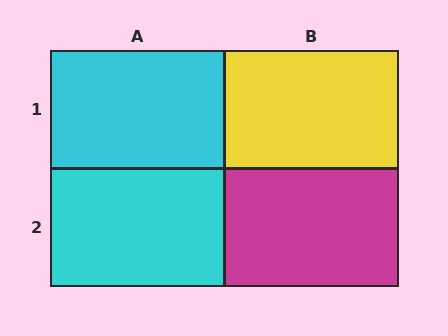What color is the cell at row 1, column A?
Cyan.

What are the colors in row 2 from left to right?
Cyan, magenta.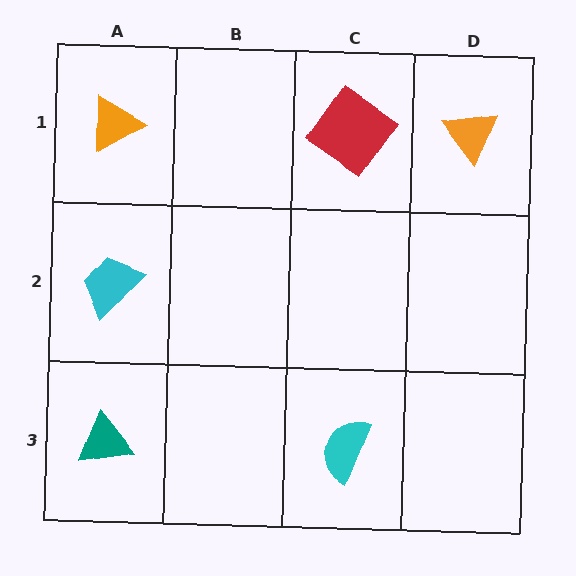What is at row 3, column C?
A cyan semicircle.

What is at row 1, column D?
An orange triangle.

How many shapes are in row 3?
2 shapes.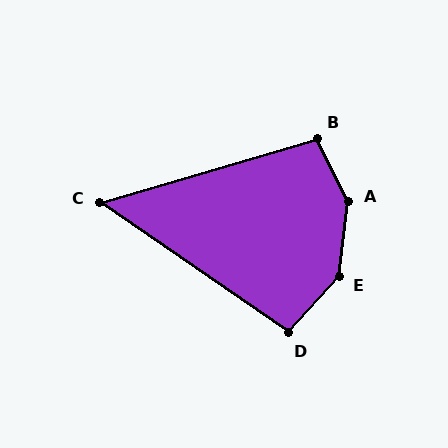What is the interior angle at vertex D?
Approximately 97 degrees (obtuse).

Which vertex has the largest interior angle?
A, at approximately 146 degrees.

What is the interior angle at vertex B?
Approximately 100 degrees (obtuse).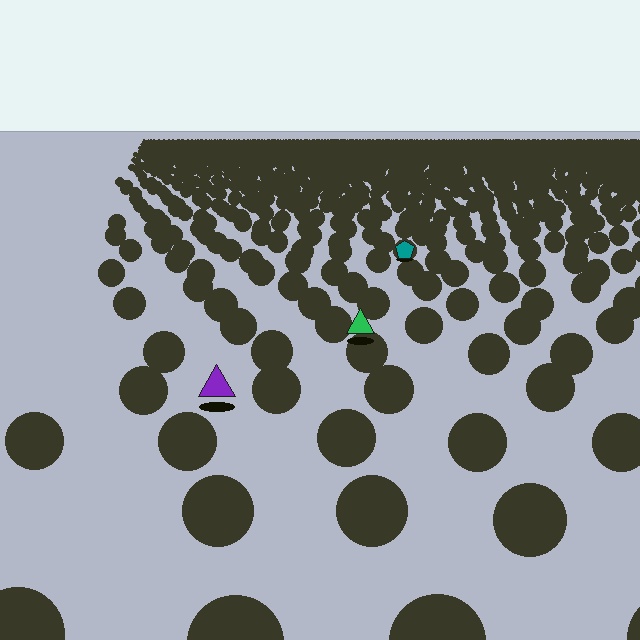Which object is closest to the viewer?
The purple triangle is closest. The texture marks near it are larger and more spread out.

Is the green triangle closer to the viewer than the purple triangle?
No. The purple triangle is closer — you can tell from the texture gradient: the ground texture is coarser near it.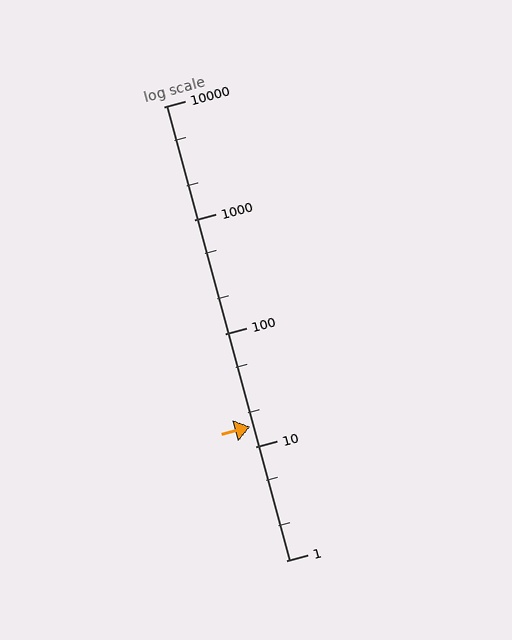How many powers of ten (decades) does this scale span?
The scale spans 4 decades, from 1 to 10000.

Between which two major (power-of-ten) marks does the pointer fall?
The pointer is between 10 and 100.